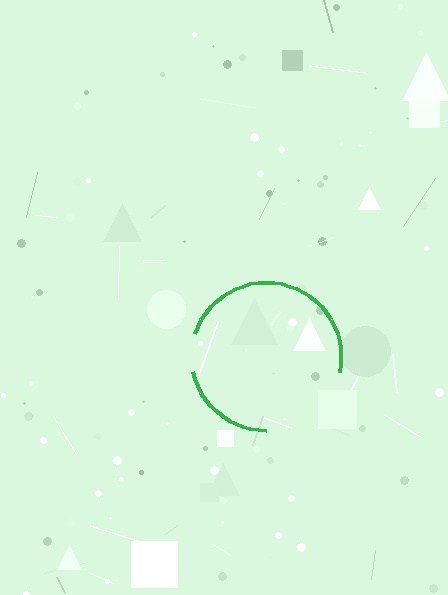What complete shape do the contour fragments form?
The contour fragments form a circle.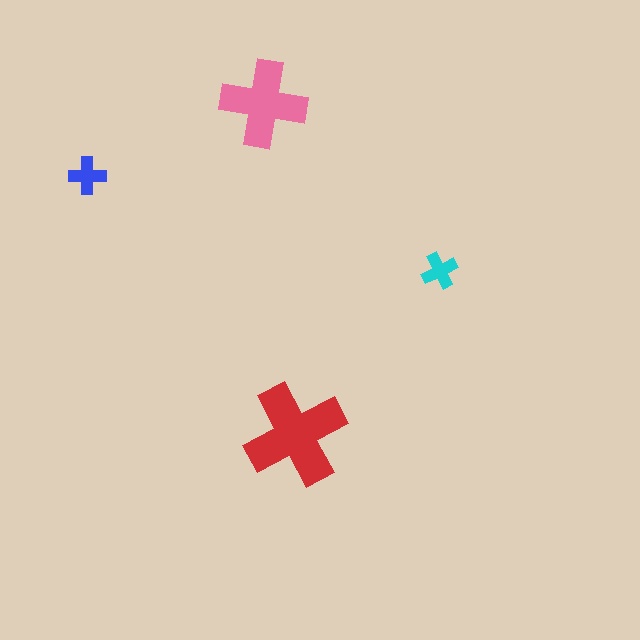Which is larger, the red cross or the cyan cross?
The red one.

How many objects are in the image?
There are 4 objects in the image.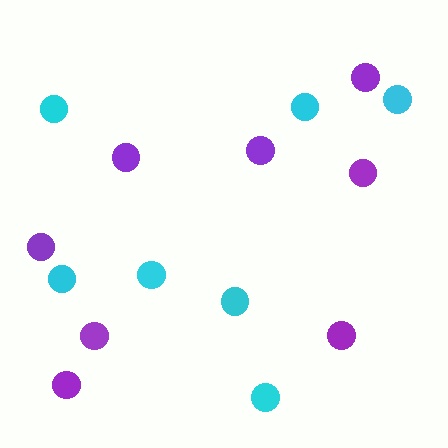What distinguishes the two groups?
There are 2 groups: one group of cyan circles (7) and one group of purple circles (8).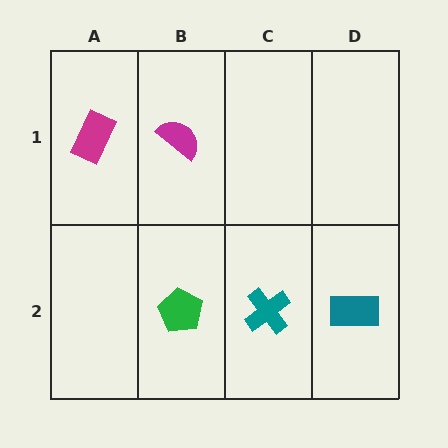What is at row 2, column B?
A green pentagon.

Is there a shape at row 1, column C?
No, that cell is empty.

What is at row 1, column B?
A magenta semicircle.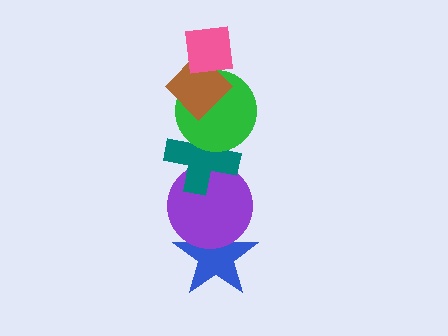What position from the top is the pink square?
The pink square is 1st from the top.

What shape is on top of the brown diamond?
The pink square is on top of the brown diamond.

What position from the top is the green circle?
The green circle is 3rd from the top.